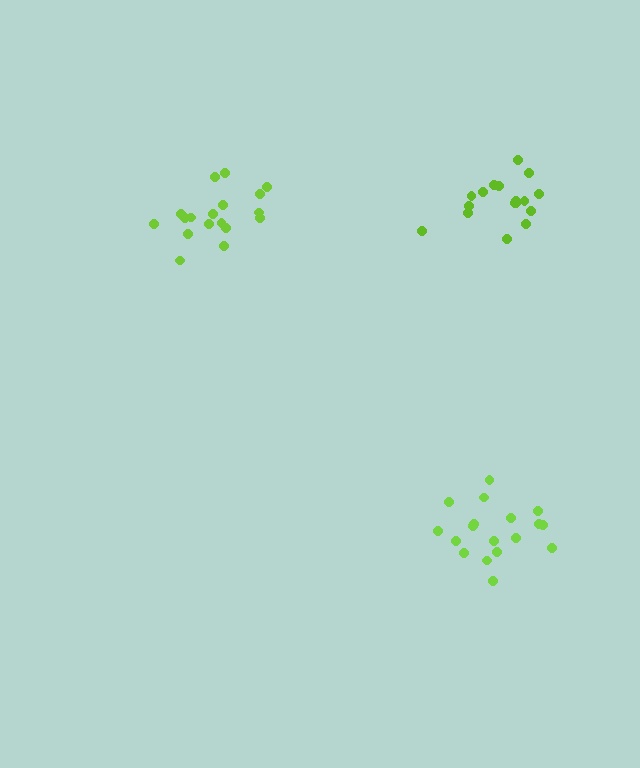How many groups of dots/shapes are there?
There are 3 groups.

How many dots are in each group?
Group 1: 18 dots, Group 2: 18 dots, Group 3: 18 dots (54 total).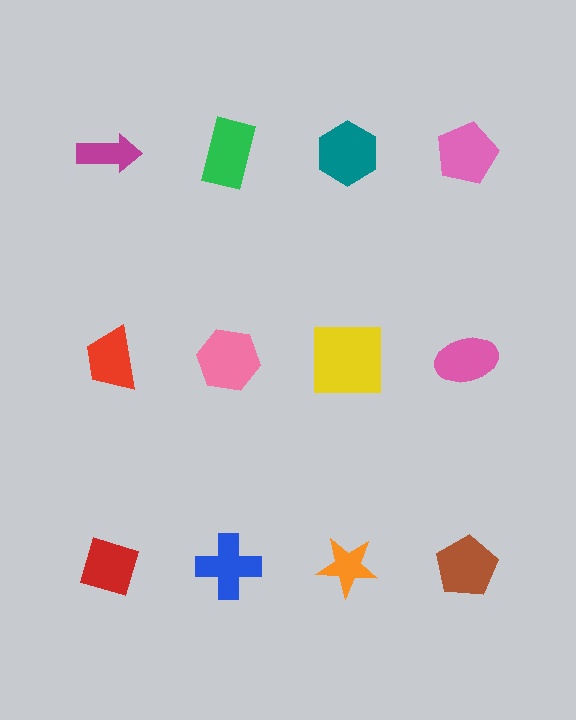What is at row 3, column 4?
A brown pentagon.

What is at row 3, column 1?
A red diamond.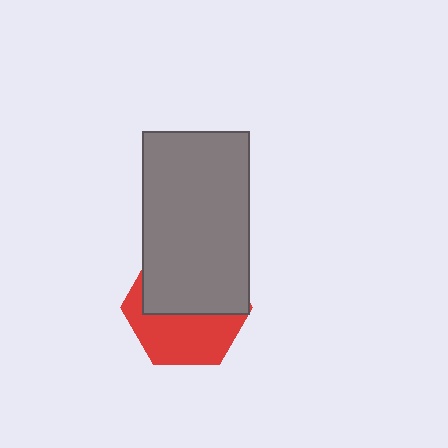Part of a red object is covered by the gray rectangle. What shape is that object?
It is a hexagon.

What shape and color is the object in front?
The object in front is a gray rectangle.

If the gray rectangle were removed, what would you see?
You would see the complete red hexagon.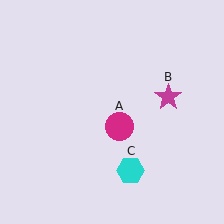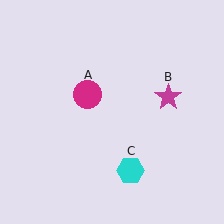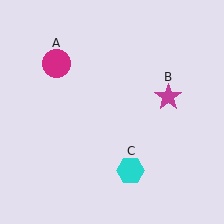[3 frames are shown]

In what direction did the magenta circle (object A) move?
The magenta circle (object A) moved up and to the left.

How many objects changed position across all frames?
1 object changed position: magenta circle (object A).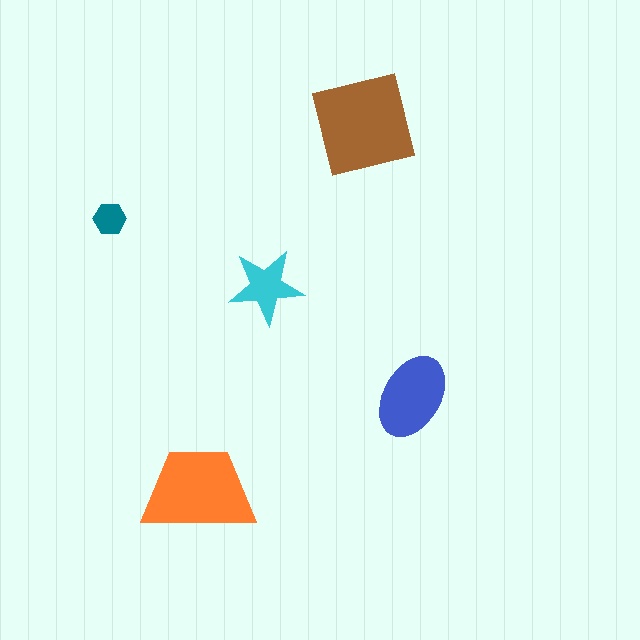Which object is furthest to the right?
The blue ellipse is rightmost.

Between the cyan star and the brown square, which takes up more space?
The brown square.